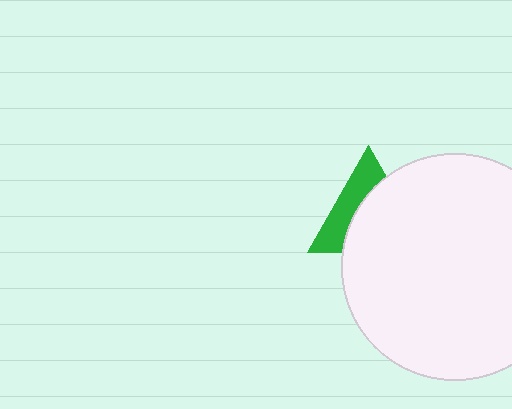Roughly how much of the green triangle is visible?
A small part of it is visible (roughly 41%).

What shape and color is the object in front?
The object in front is a white circle.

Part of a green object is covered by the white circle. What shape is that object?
It is a triangle.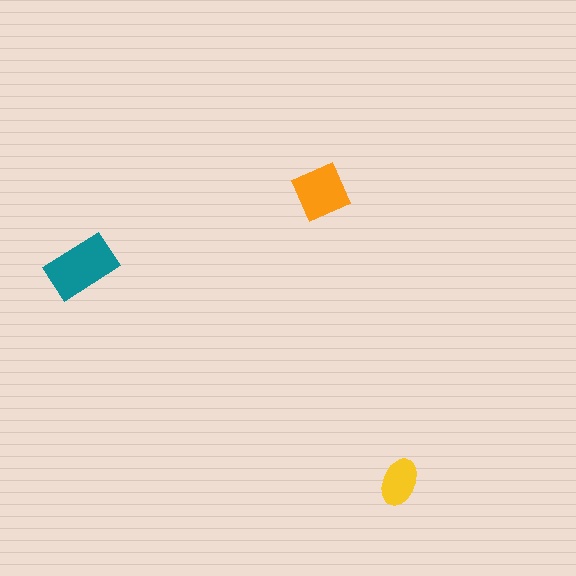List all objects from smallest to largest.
The yellow ellipse, the orange diamond, the teal rectangle.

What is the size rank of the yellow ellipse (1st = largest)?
3rd.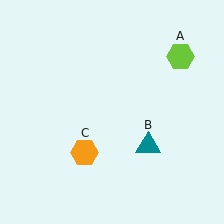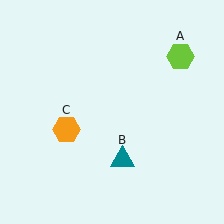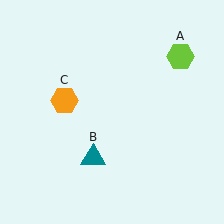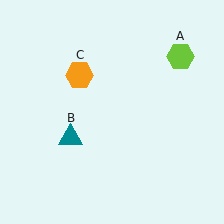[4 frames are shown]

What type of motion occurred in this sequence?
The teal triangle (object B), orange hexagon (object C) rotated clockwise around the center of the scene.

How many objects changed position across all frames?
2 objects changed position: teal triangle (object B), orange hexagon (object C).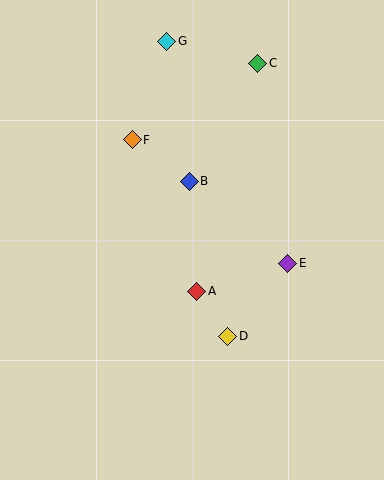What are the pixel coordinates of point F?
Point F is at (132, 140).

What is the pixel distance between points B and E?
The distance between B and E is 128 pixels.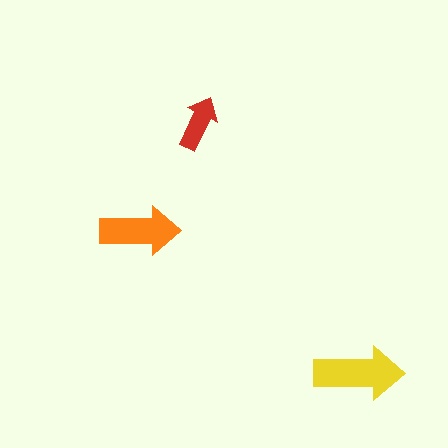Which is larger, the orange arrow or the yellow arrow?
The yellow one.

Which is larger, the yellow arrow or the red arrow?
The yellow one.